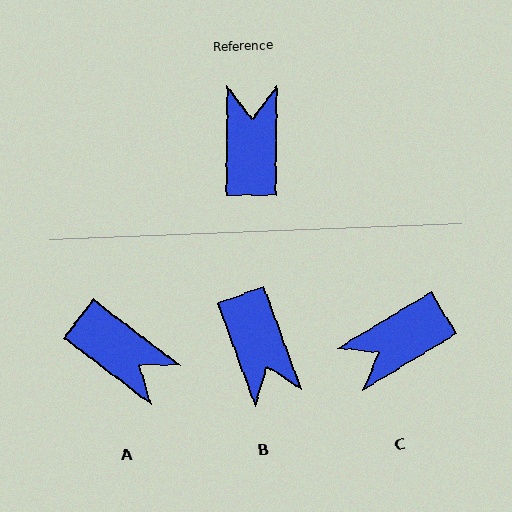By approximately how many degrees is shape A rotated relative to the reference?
Approximately 127 degrees clockwise.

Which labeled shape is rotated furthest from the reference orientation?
B, about 159 degrees away.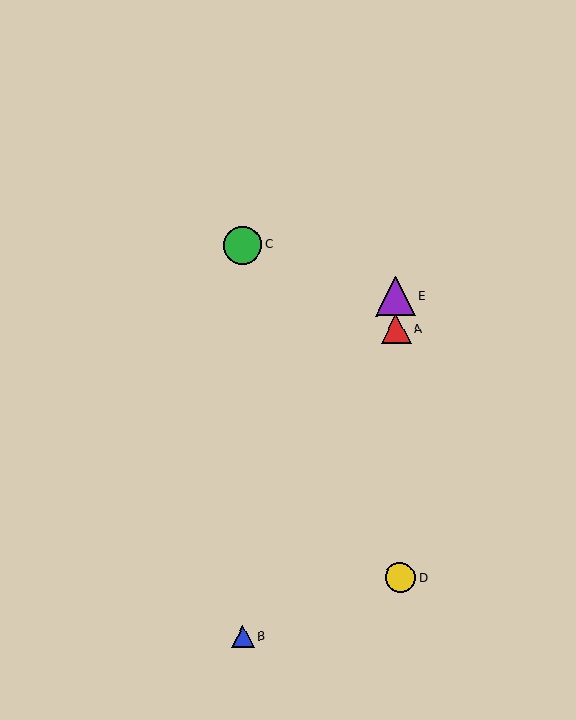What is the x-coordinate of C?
Object C is at x≈243.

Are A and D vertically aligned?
Yes, both are at x≈396.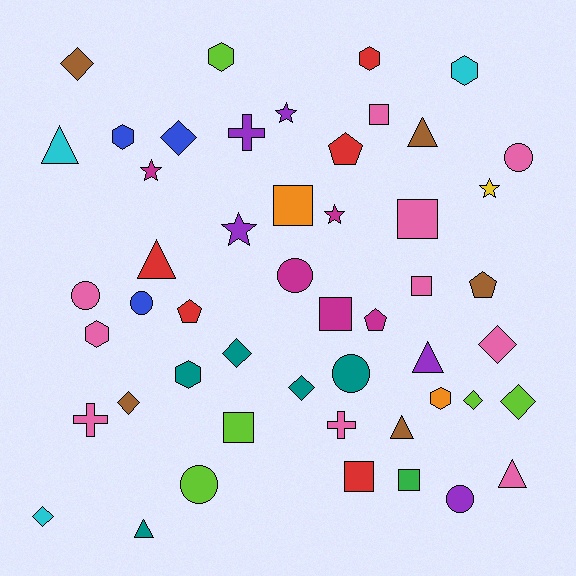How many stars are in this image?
There are 5 stars.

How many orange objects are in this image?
There are 2 orange objects.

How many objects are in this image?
There are 50 objects.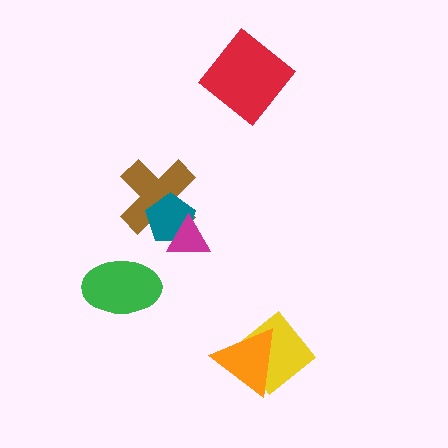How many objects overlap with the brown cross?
2 objects overlap with the brown cross.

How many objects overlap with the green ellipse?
0 objects overlap with the green ellipse.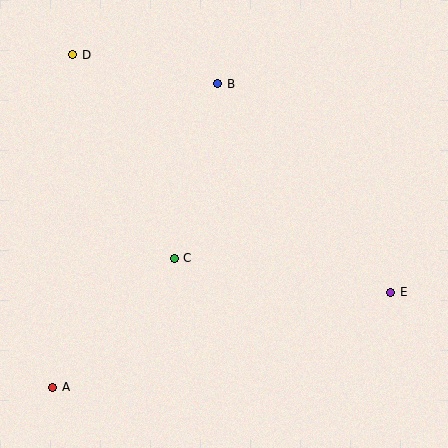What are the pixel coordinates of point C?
Point C is at (174, 258).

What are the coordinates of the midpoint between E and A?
The midpoint between E and A is at (222, 340).